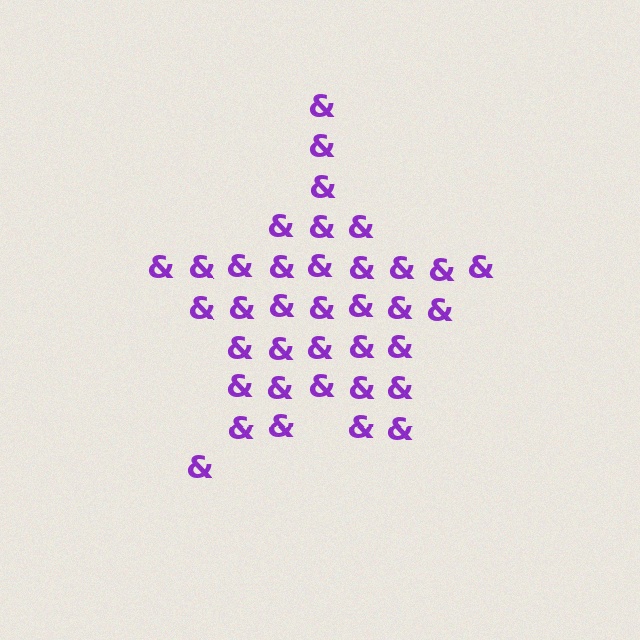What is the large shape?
The large shape is a star.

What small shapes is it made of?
It is made of small ampersands.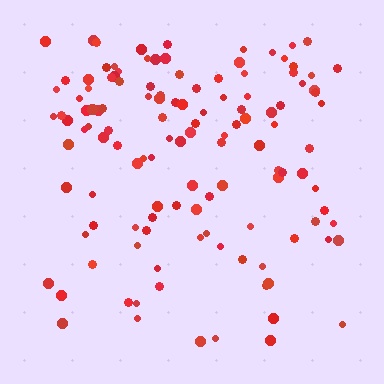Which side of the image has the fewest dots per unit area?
The bottom.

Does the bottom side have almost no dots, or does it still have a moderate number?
Still a moderate number, just noticeably fewer than the top.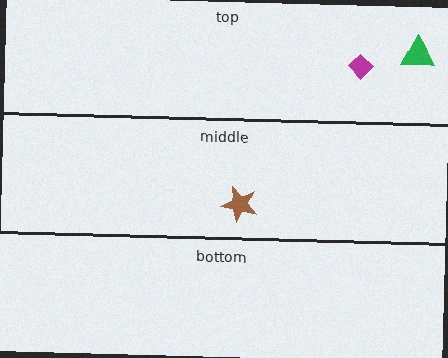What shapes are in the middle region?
The brown star.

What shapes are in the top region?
The magenta diamond, the green triangle.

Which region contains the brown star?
The middle region.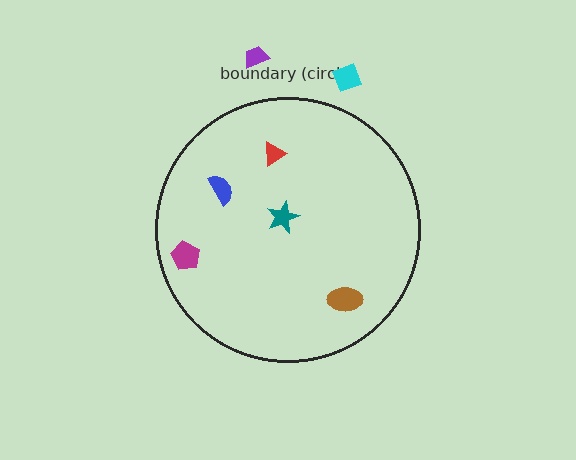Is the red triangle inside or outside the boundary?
Inside.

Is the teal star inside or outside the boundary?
Inside.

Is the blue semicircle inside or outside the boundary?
Inside.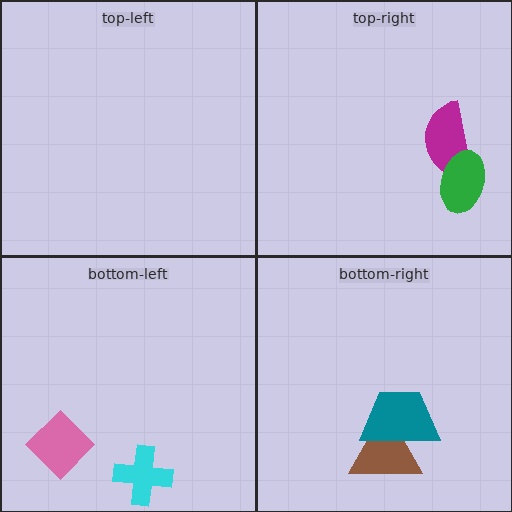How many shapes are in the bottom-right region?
2.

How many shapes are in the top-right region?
2.